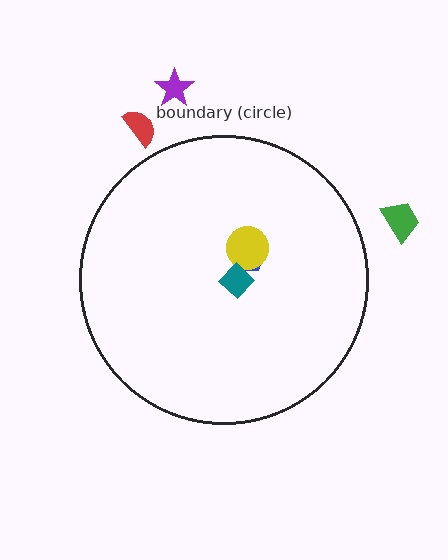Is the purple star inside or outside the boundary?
Outside.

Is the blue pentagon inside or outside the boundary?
Inside.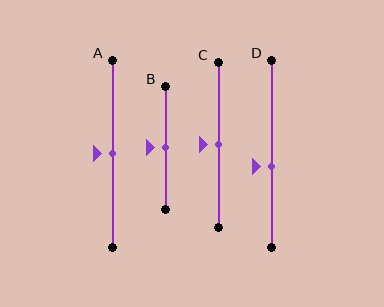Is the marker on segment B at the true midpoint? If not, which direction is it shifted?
Yes, the marker on segment B is at the true midpoint.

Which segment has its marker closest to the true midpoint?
Segment A has its marker closest to the true midpoint.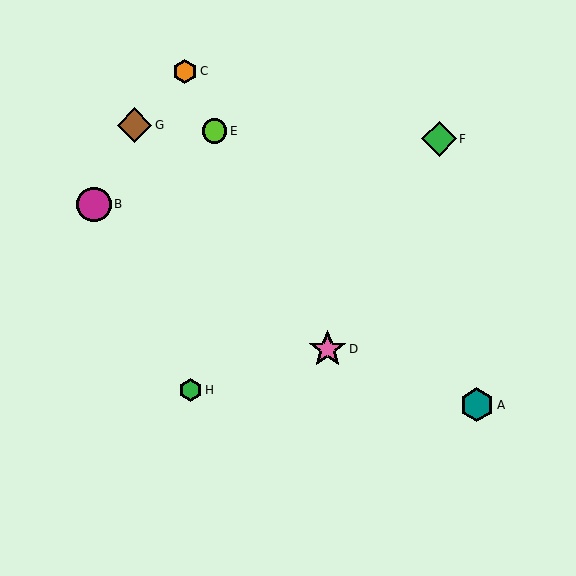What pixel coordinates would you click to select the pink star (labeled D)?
Click at (328, 349) to select the pink star D.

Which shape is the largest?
The pink star (labeled D) is the largest.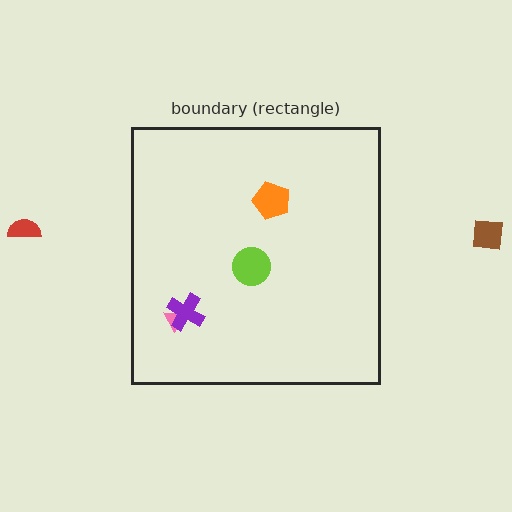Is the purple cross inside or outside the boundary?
Inside.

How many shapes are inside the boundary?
4 inside, 2 outside.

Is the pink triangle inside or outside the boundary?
Inside.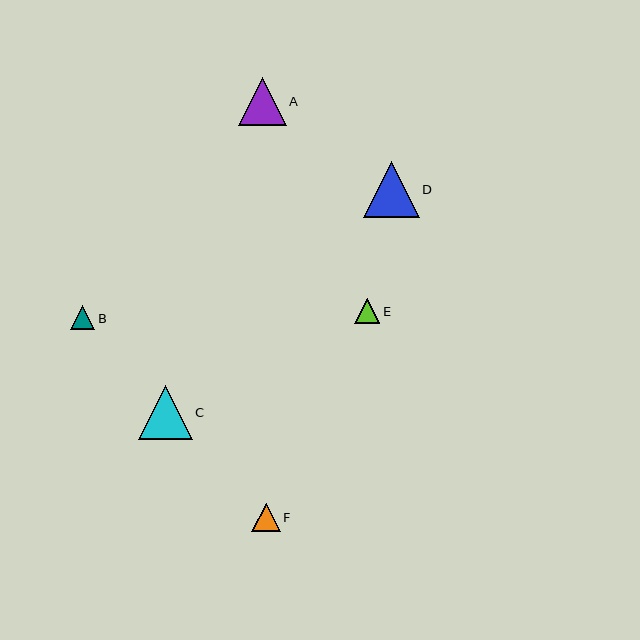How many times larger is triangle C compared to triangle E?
Triangle C is approximately 2.1 times the size of triangle E.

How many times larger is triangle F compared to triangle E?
Triangle F is approximately 1.1 times the size of triangle E.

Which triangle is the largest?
Triangle D is the largest with a size of approximately 56 pixels.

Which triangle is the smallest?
Triangle B is the smallest with a size of approximately 25 pixels.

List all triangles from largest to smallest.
From largest to smallest: D, C, A, F, E, B.